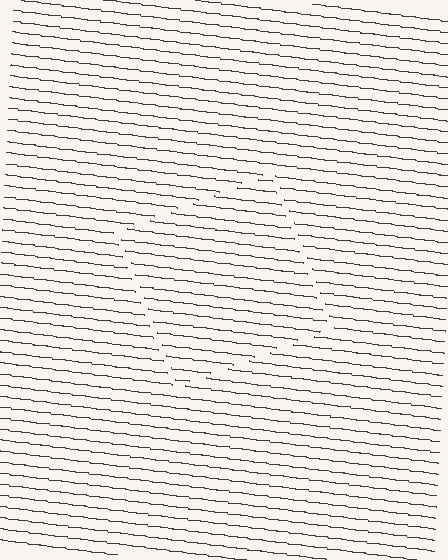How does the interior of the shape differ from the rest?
The interior of the shape contains the same grating, shifted by half a period — the contour is defined by the phase discontinuity where line-ends from the inner and outer gratings abut.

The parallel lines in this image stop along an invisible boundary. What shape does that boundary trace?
An illusory square. The interior of the shape contains the same grating, shifted by half a period — the contour is defined by the phase discontinuity where line-ends from the inner and outer gratings abut.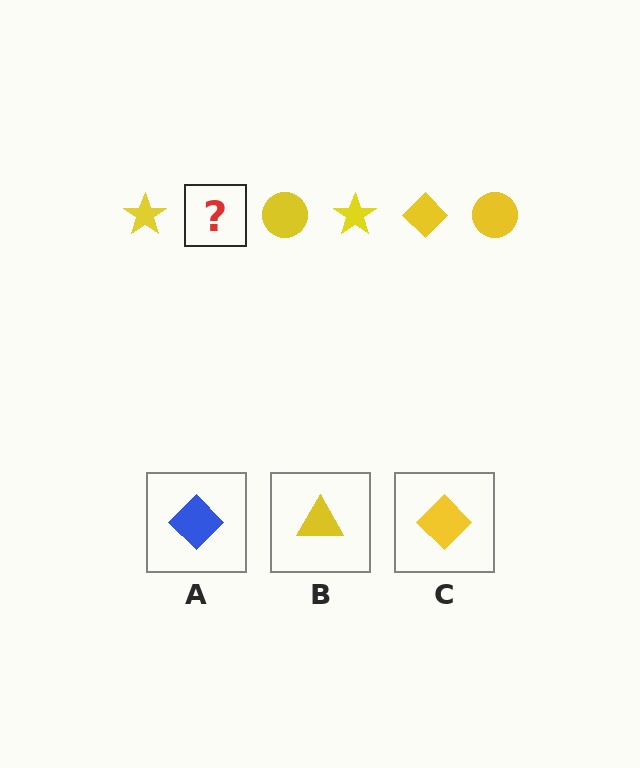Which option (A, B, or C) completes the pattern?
C.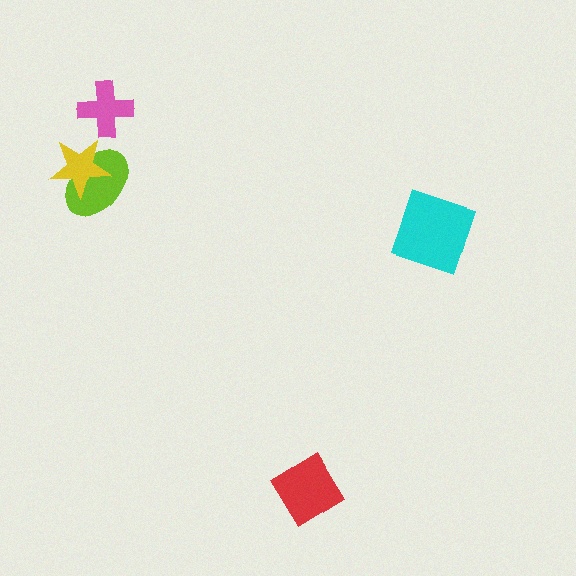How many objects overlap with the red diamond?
0 objects overlap with the red diamond.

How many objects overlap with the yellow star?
1 object overlaps with the yellow star.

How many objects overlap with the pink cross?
0 objects overlap with the pink cross.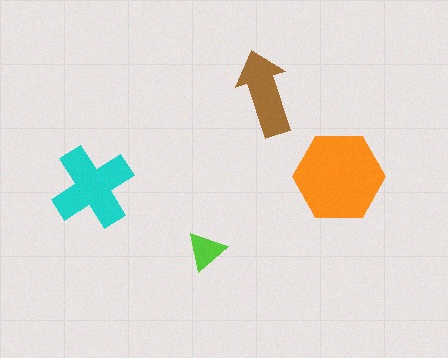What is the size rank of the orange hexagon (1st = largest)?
1st.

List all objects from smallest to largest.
The lime triangle, the brown arrow, the cyan cross, the orange hexagon.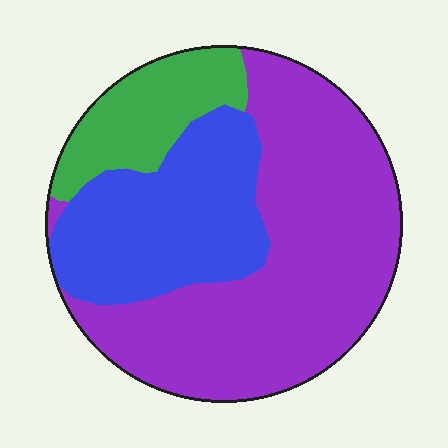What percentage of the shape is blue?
Blue covers 29% of the shape.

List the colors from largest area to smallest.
From largest to smallest: purple, blue, green.